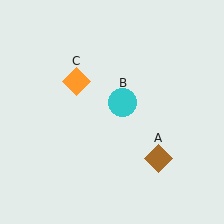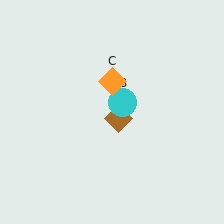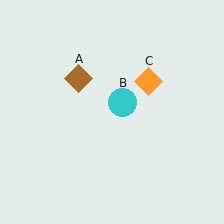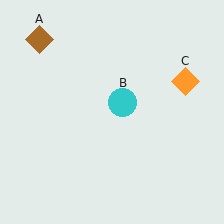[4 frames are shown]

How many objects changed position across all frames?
2 objects changed position: brown diamond (object A), orange diamond (object C).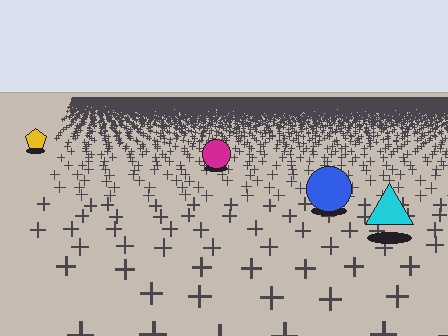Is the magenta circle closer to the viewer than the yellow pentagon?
Yes. The magenta circle is closer — you can tell from the texture gradient: the ground texture is coarser near it.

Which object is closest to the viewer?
The cyan triangle is closest. The texture marks near it are larger and more spread out.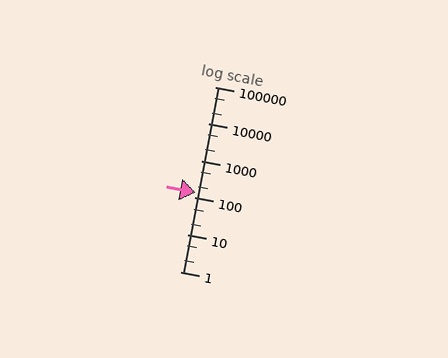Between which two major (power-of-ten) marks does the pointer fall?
The pointer is between 100 and 1000.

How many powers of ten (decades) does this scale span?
The scale spans 5 decades, from 1 to 100000.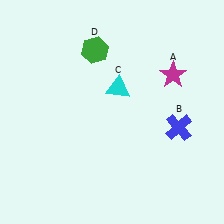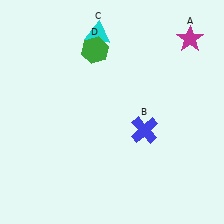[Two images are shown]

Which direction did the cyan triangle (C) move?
The cyan triangle (C) moved up.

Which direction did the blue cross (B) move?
The blue cross (B) moved left.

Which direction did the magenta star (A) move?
The magenta star (A) moved up.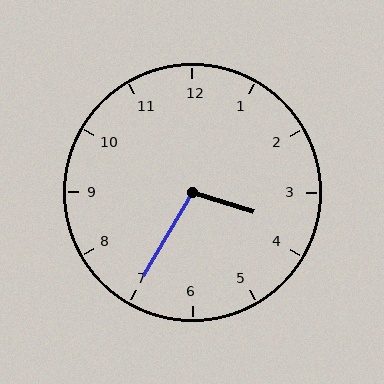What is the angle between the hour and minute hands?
Approximately 102 degrees.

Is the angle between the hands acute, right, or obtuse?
It is obtuse.